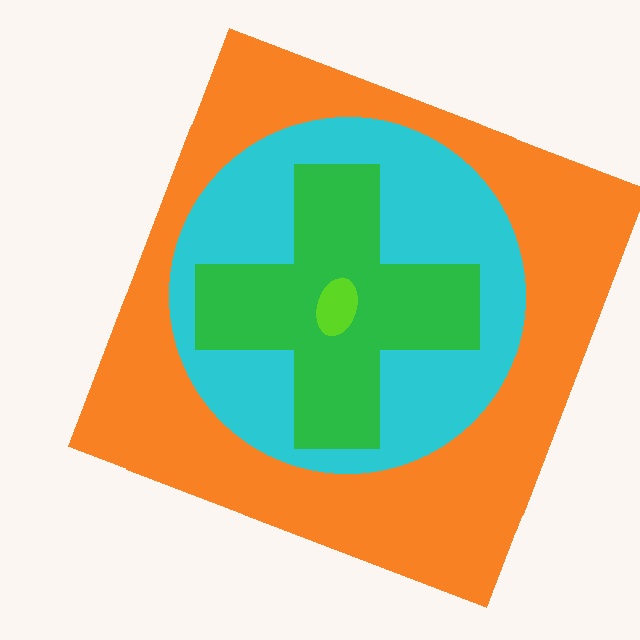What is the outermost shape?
The orange square.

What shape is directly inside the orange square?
The cyan circle.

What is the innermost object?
The lime ellipse.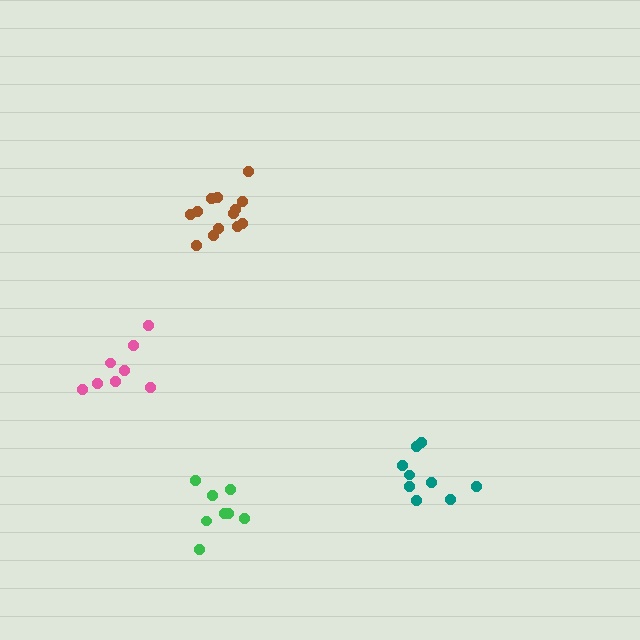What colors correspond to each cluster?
The clusters are colored: pink, brown, teal, green.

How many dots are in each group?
Group 1: 8 dots, Group 2: 13 dots, Group 3: 9 dots, Group 4: 8 dots (38 total).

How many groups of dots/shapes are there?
There are 4 groups.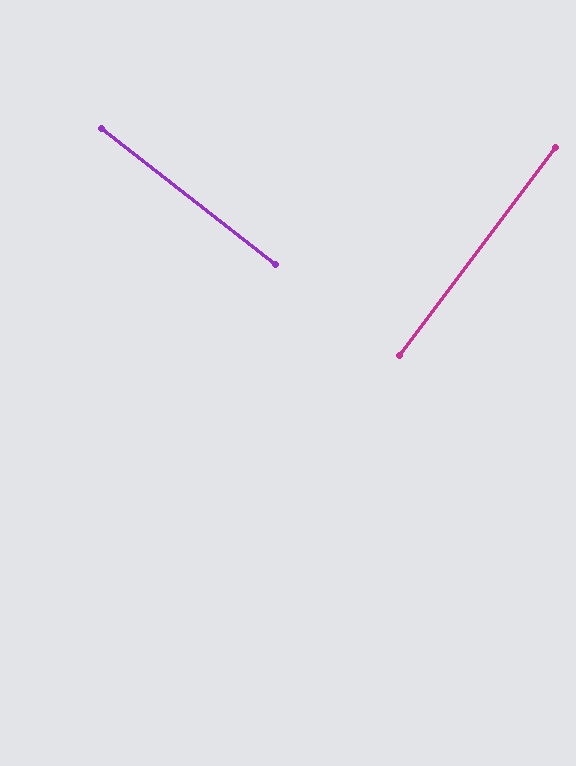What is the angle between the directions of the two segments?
Approximately 89 degrees.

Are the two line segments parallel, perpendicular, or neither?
Perpendicular — they meet at approximately 89°.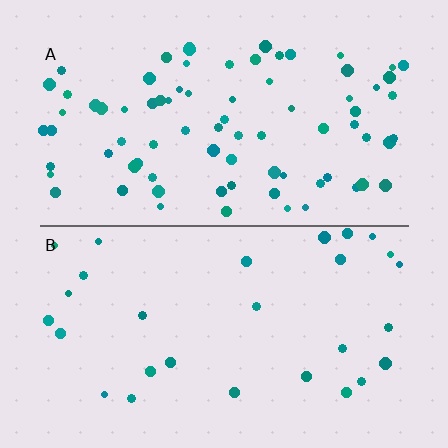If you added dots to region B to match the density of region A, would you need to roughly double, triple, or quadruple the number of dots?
Approximately triple.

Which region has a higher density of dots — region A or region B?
A (the top).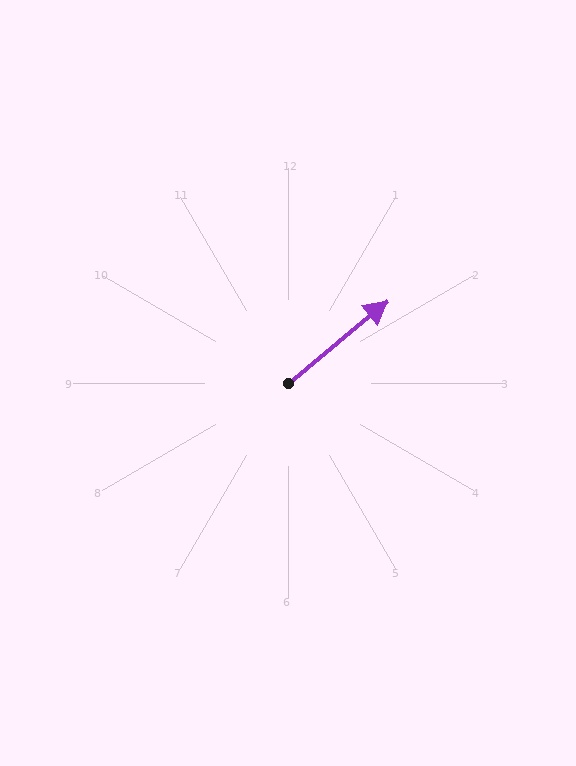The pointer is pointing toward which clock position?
Roughly 2 o'clock.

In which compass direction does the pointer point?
Northeast.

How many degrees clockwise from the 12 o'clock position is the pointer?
Approximately 50 degrees.